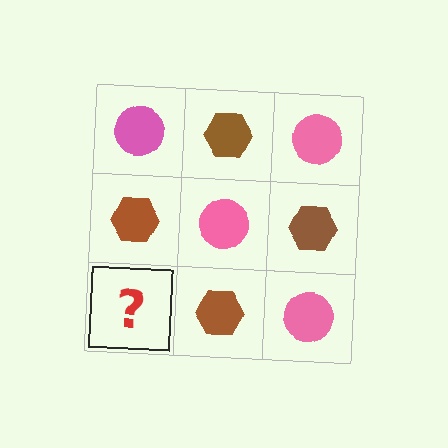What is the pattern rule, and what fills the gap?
The rule is that it alternates pink circle and brown hexagon in a checkerboard pattern. The gap should be filled with a pink circle.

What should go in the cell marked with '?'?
The missing cell should contain a pink circle.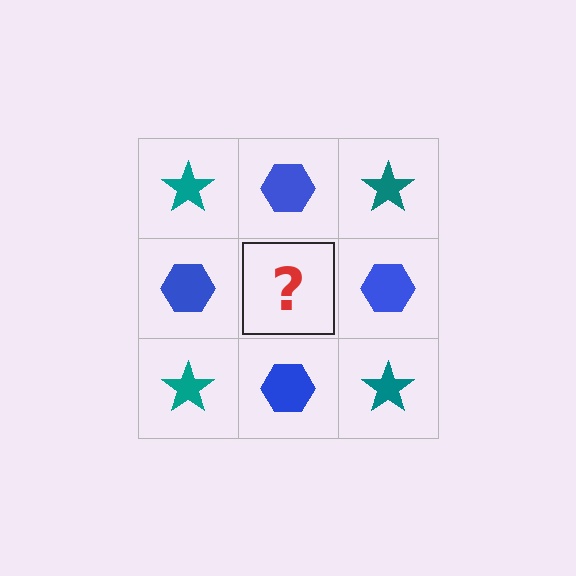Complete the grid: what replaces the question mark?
The question mark should be replaced with a teal star.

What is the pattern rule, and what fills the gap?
The rule is that it alternates teal star and blue hexagon in a checkerboard pattern. The gap should be filled with a teal star.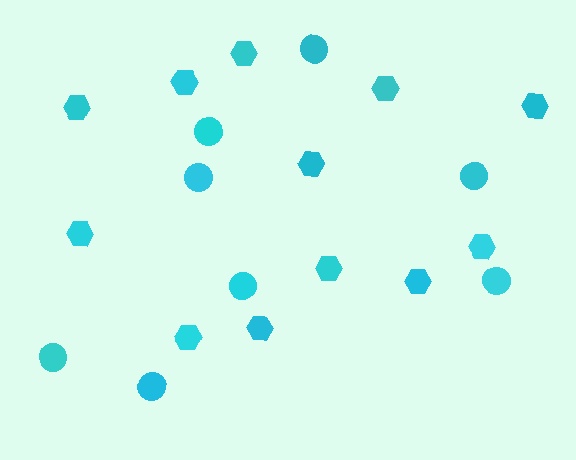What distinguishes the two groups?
There are 2 groups: one group of hexagons (12) and one group of circles (8).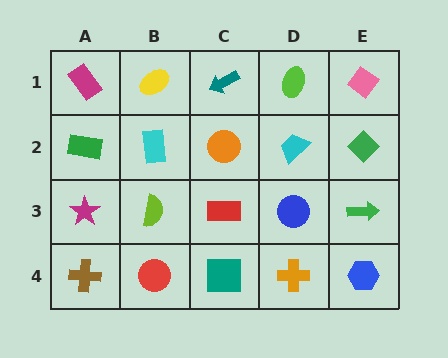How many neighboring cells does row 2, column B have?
4.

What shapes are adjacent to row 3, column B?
A cyan rectangle (row 2, column B), a red circle (row 4, column B), a magenta star (row 3, column A), a red rectangle (row 3, column C).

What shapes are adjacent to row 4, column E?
A green arrow (row 3, column E), an orange cross (row 4, column D).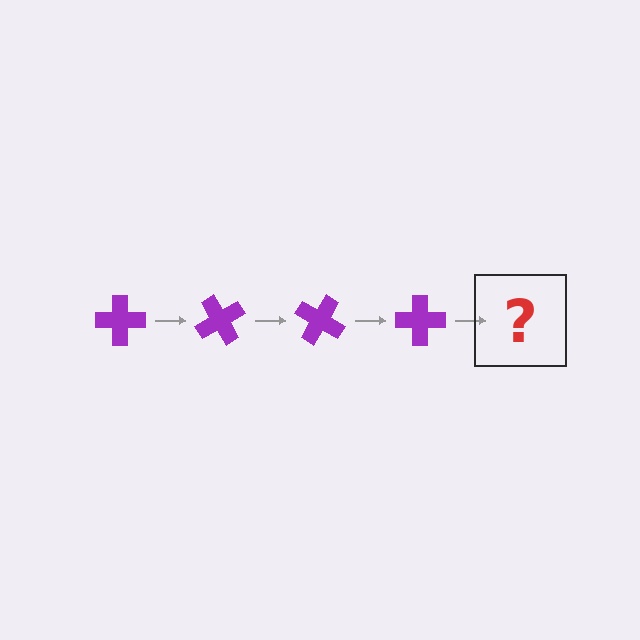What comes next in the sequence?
The next element should be a purple cross rotated 240 degrees.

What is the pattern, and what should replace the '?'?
The pattern is that the cross rotates 60 degrees each step. The '?' should be a purple cross rotated 240 degrees.